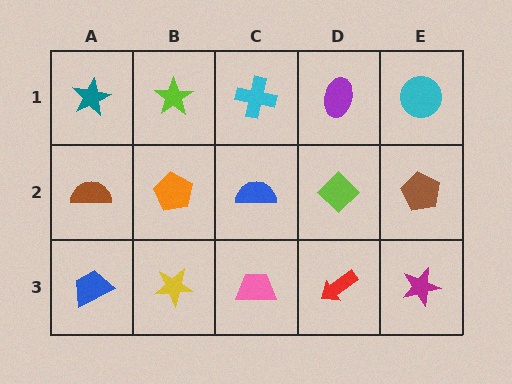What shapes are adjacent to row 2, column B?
A lime star (row 1, column B), a yellow star (row 3, column B), a brown semicircle (row 2, column A), a blue semicircle (row 2, column C).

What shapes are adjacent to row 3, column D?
A lime diamond (row 2, column D), a pink trapezoid (row 3, column C), a magenta star (row 3, column E).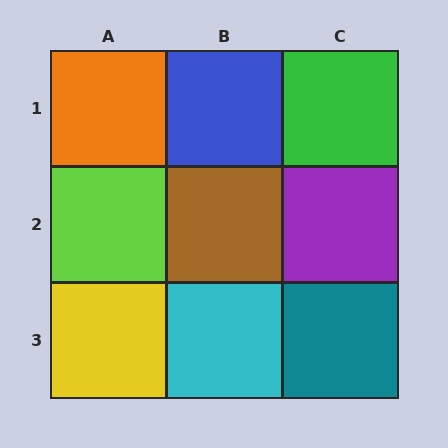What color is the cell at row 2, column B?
Brown.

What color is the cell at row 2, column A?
Lime.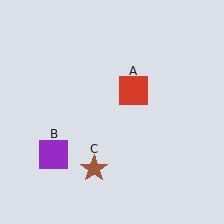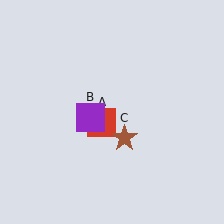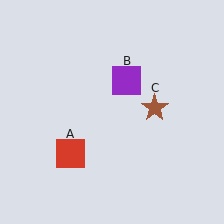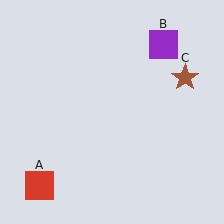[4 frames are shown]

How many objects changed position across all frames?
3 objects changed position: red square (object A), purple square (object B), brown star (object C).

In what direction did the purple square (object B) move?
The purple square (object B) moved up and to the right.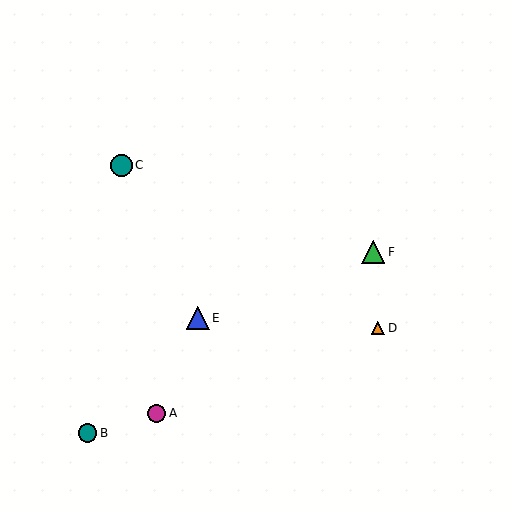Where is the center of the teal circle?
The center of the teal circle is at (88, 433).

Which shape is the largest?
The blue triangle (labeled E) is the largest.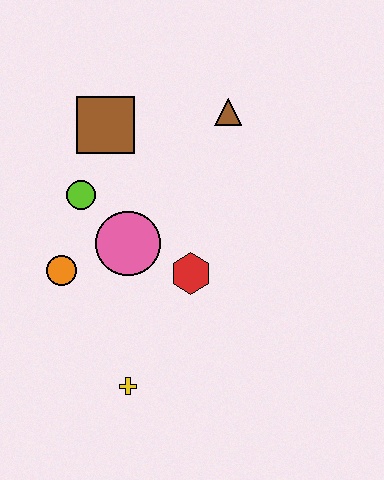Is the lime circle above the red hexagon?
Yes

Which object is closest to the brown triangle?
The brown square is closest to the brown triangle.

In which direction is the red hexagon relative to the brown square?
The red hexagon is below the brown square.